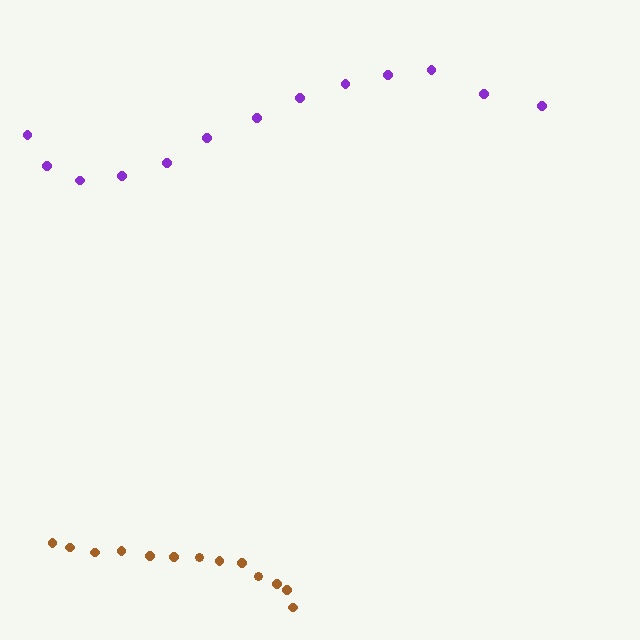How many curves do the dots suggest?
There are 2 distinct paths.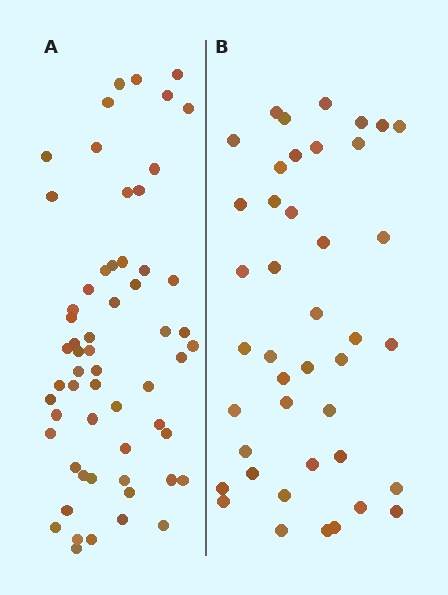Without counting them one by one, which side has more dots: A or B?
Region A (the left region) has more dots.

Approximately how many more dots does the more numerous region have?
Region A has approximately 15 more dots than region B.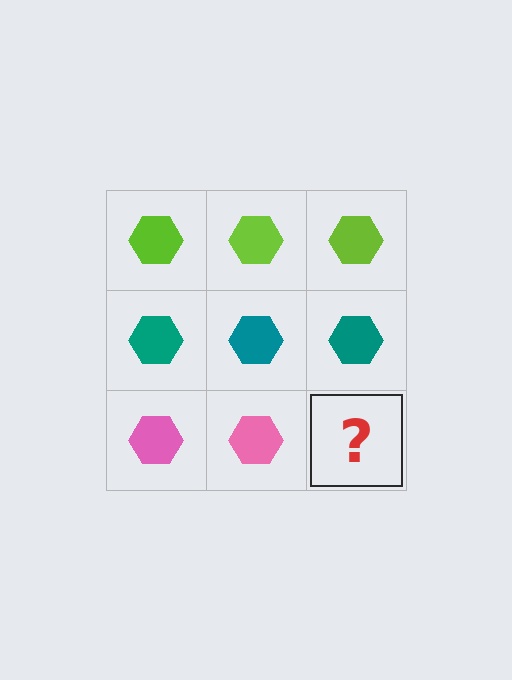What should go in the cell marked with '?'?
The missing cell should contain a pink hexagon.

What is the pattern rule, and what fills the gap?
The rule is that each row has a consistent color. The gap should be filled with a pink hexagon.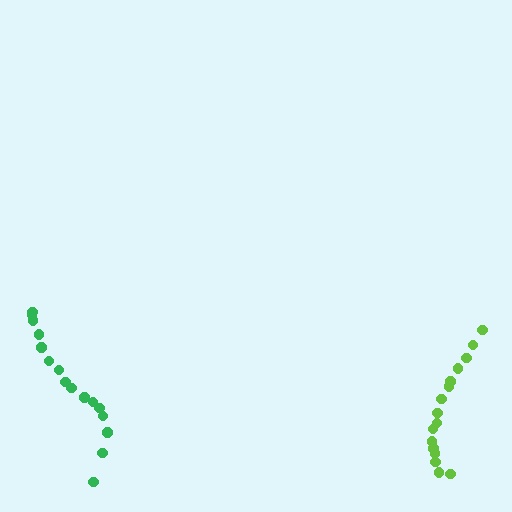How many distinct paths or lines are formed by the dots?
There are 2 distinct paths.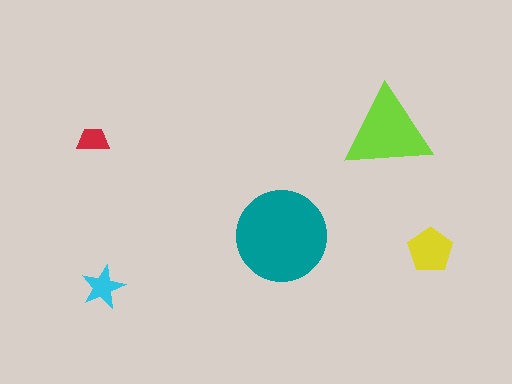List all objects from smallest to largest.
The red trapezoid, the cyan star, the yellow pentagon, the lime triangle, the teal circle.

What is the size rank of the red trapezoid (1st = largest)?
5th.